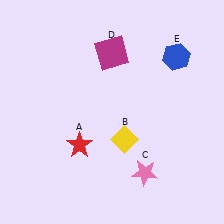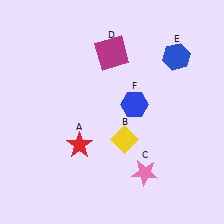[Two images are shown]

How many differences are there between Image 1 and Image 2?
There is 1 difference between the two images.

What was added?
A blue hexagon (F) was added in Image 2.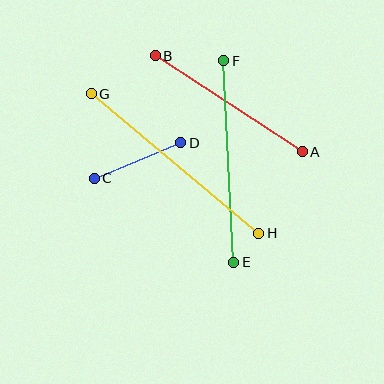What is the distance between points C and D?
The distance is approximately 94 pixels.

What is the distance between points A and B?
The distance is approximately 175 pixels.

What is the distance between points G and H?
The distance is approximately 217 pixels.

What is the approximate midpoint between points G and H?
The midpoint is at approximately (175, 164) pixels.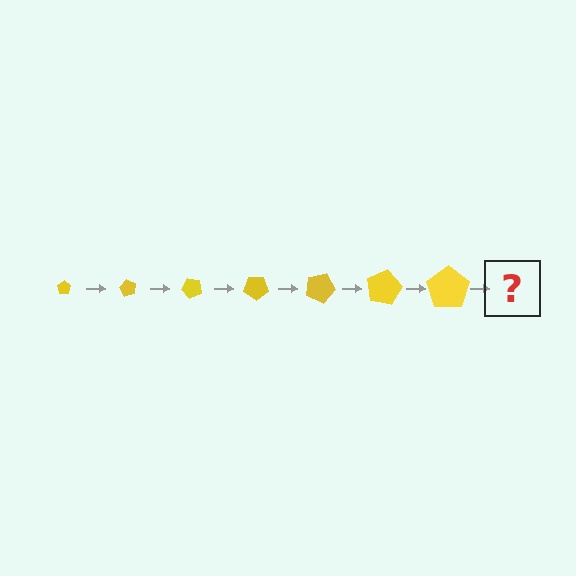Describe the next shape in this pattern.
It should be a pentagon, larger than the previous one and rotated 420 degrees from the start.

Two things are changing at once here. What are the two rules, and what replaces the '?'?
The two rules are that the pentagon grows larger each step and it rotates 60 degrees each step. The '?' should be a pentagon, larger than the previous one and rotated 420 degrees from the start.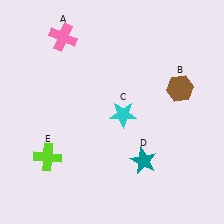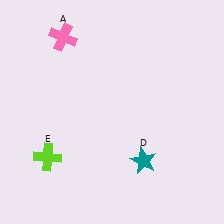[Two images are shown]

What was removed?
The brown hexagon (B), the cyan star (C) were removed in Image 2.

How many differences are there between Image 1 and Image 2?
There are 2 differences between the two images.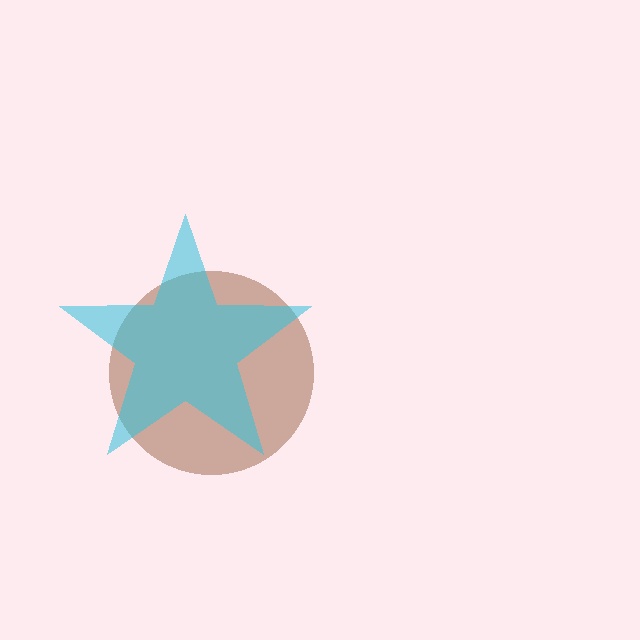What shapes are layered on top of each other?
The layered shapes are: a brown circle, a cyan star.